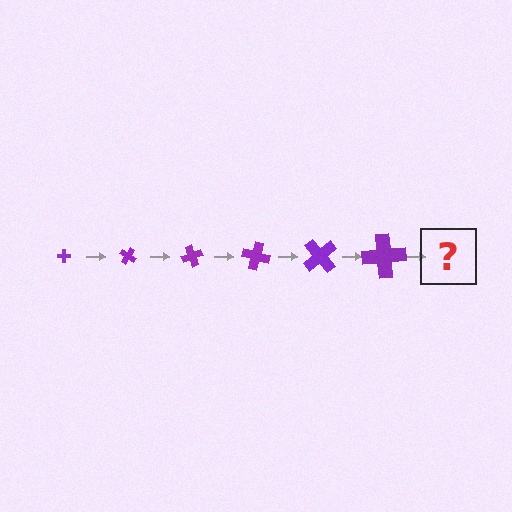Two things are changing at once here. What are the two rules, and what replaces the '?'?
The two rules are that the cross grows larger each step and it rotates 35 degrees each step. The '?' should be a cross, larger than the previous one and rotated 210 degrees from the start.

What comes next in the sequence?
The next element should be a cross, larger than the previous one and rotated 210 degrees from the start.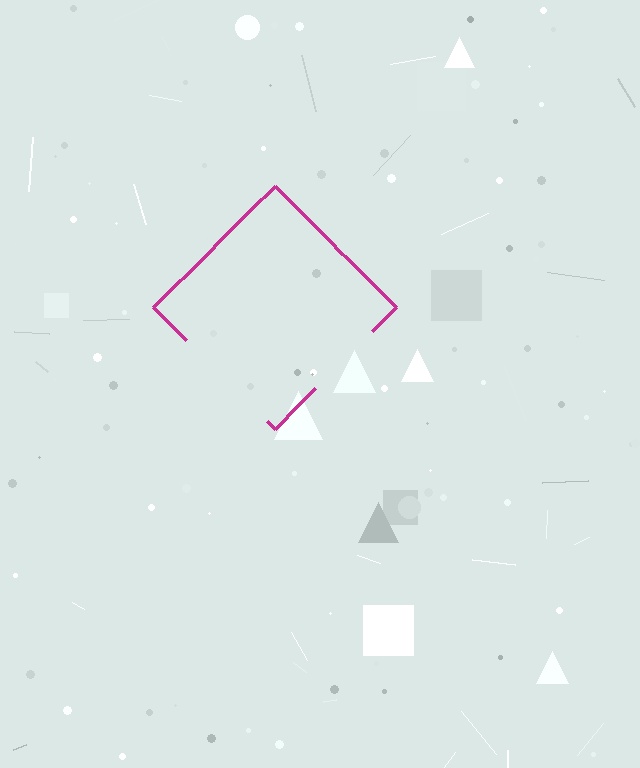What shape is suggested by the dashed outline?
The dashed outline suggests a diamond.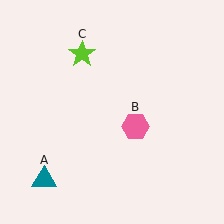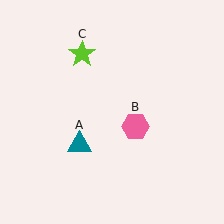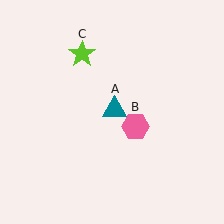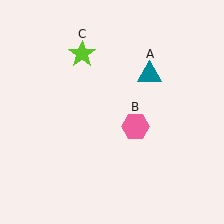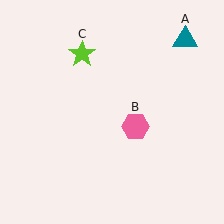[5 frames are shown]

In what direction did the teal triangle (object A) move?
The teal triangle (object A) moved up and to the right.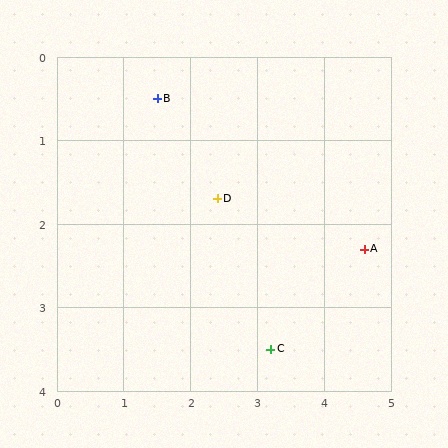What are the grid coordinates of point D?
Point D is at approximately (2.4, 1.7).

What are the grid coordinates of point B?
Point B is at approximately (1.5, 0.5).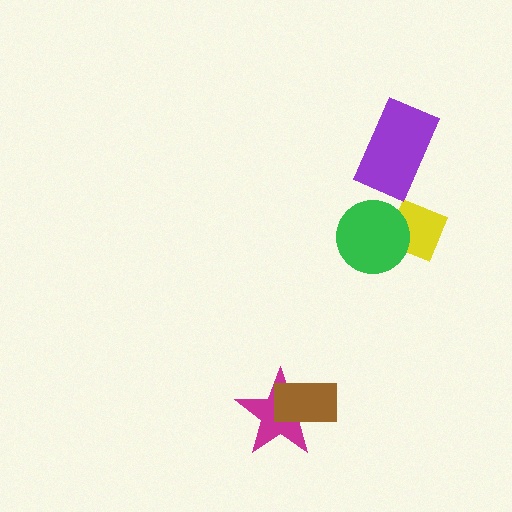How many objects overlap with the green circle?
1 object overlaps with the green circle.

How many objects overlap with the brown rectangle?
1 object overlaps with the brown rectangle.